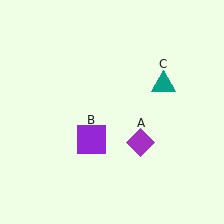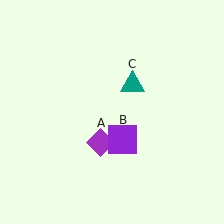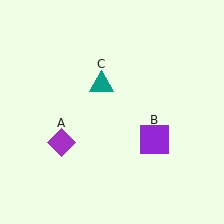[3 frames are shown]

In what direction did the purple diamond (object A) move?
The purple diamond (object A) moved left.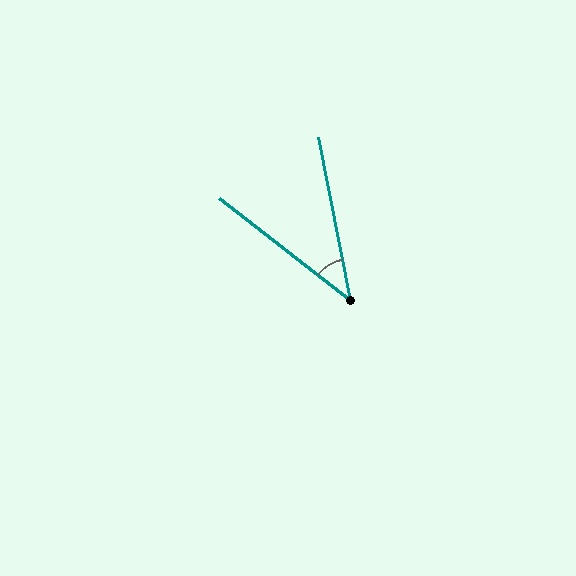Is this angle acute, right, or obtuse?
It is acute.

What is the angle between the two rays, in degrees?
Approximately 41 degrees.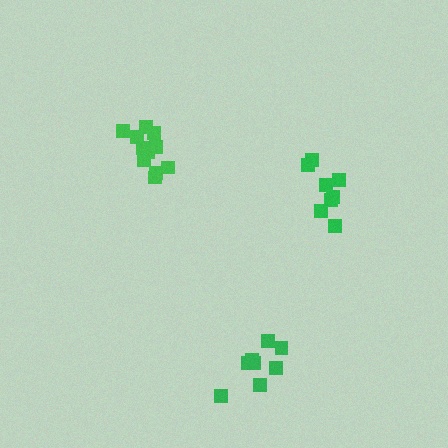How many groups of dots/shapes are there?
There are 3 groups.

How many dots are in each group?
Group 1: 8 dots, Group 2: 8 dots, Group 3: 11 dots (27 total).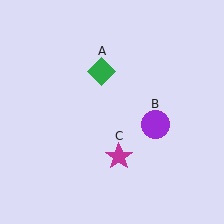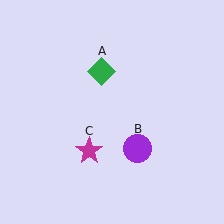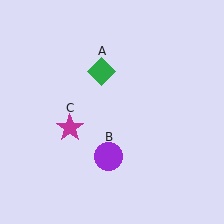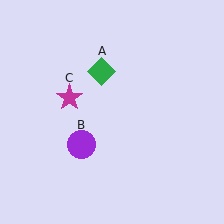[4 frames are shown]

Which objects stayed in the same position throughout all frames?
Green diamond (object A) remained stationary.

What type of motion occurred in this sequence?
The purple circle (object B), magenta star (object C) rotated clockwise around the center of the scene.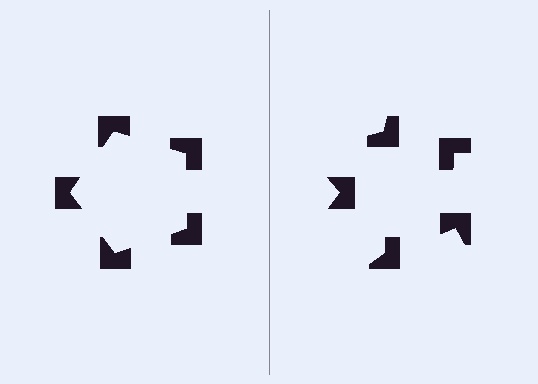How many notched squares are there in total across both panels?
10 — 5 on each side.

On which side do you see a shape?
An illusory pentagon appears on the left side. On the right side the wedge cuts are rotated, so no coherent shape forms.